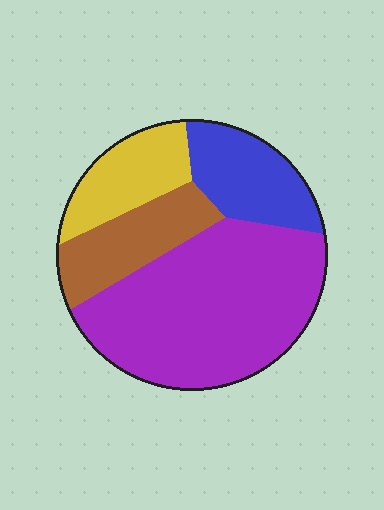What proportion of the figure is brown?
Brown takes up about one sixth (1/6) of the figure.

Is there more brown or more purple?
Purple.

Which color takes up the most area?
Purple, at roughly 50%.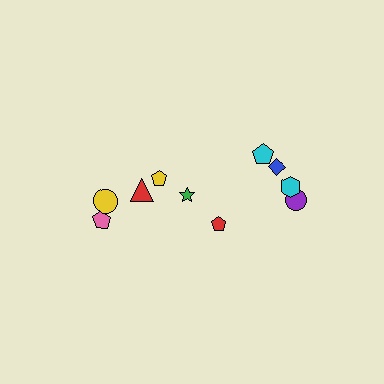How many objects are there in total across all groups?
There are 10 objects.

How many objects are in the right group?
There are 6 objects.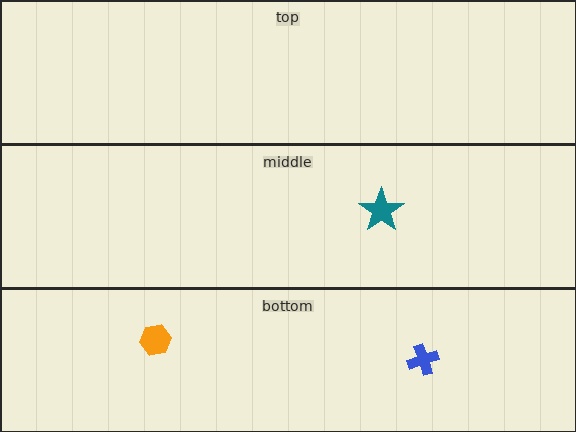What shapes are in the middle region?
The teal star.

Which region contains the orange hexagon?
The bottom region.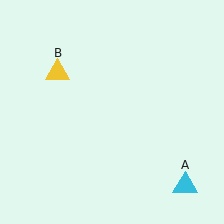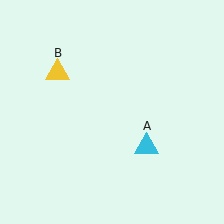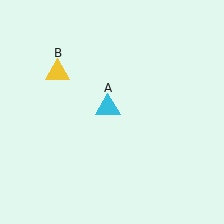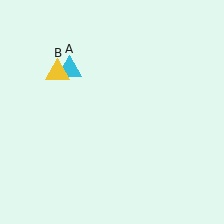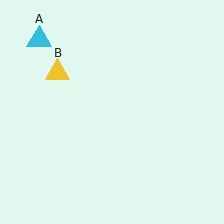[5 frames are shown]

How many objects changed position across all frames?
1 object changed position: cyan triangle (object A).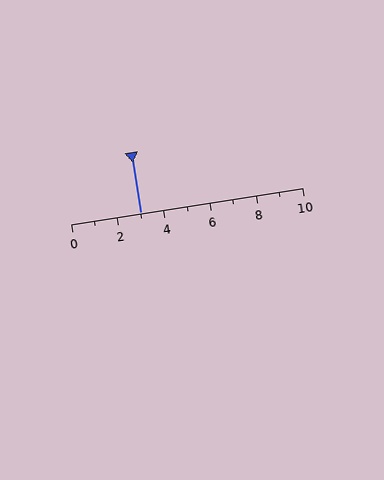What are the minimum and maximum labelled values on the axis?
The axis runs from 0 to 10.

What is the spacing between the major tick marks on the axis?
The major ticks are spaced 2 apart.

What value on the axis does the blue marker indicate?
The marker indicates approximately 3.